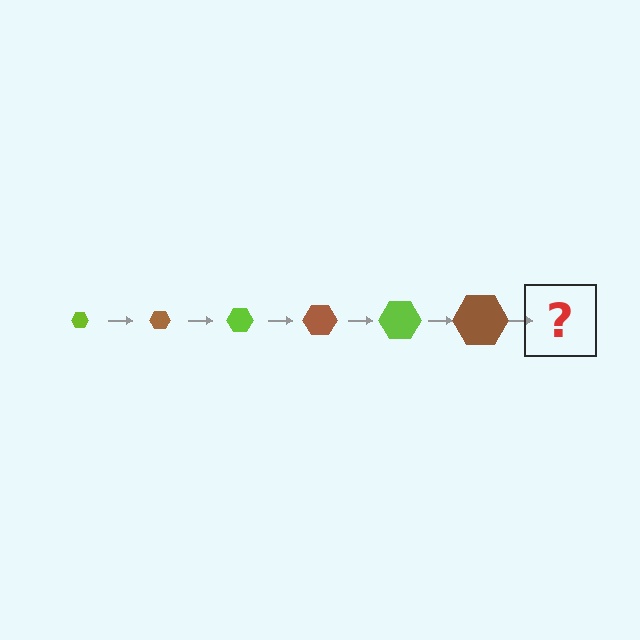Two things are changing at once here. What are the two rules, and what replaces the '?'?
The two rules are that the hexagon grows larger each step and the color cycles through lime and brown. The '?' should be a lime hexagon, larger than the previous one.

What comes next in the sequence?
The next element should be a lime hexagon, larger than the previous one.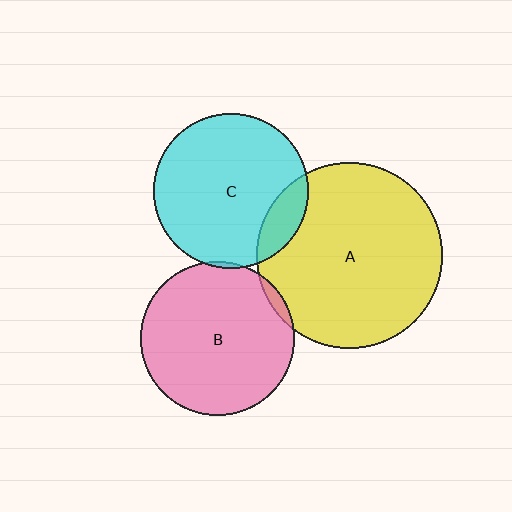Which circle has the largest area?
Circle A (yellow).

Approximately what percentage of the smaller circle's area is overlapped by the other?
Approximately 5%.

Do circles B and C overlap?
Yes.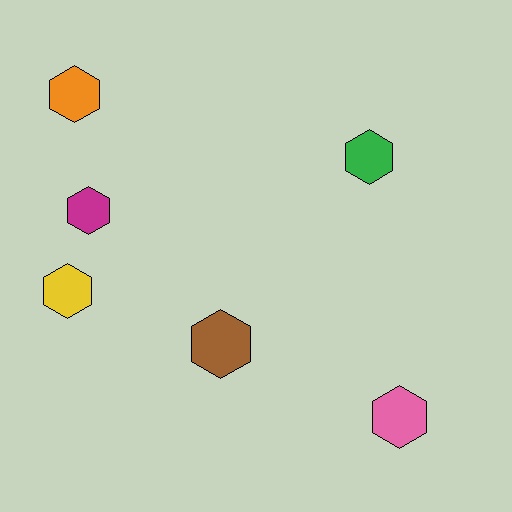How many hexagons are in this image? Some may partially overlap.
There are 6 hexagons.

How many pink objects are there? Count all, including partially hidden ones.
There is 1 pink object.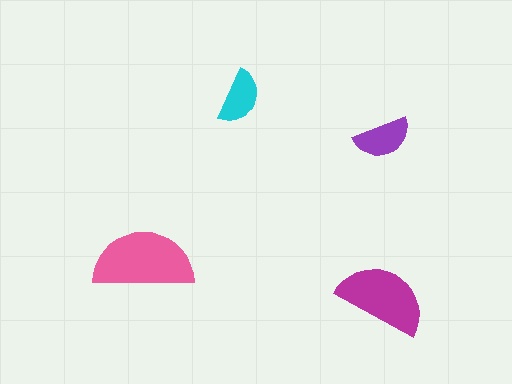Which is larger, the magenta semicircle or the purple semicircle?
The magenta one.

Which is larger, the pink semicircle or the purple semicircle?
The pink one.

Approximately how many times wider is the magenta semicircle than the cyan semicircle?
About 1.5 times wider.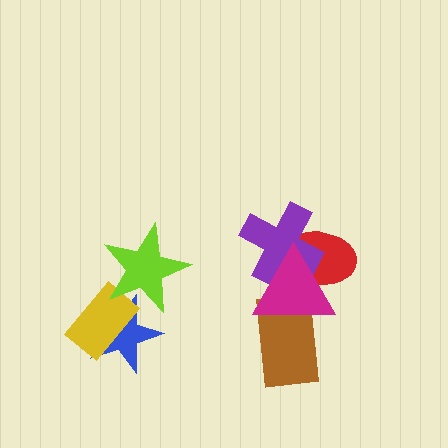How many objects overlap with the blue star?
2 objects overlap with the blue star.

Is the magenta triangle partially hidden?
No, no other shape covers it.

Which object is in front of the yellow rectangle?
The lime star is in front of the yellow rectangle.